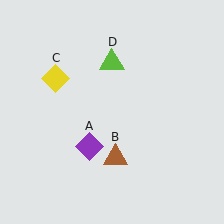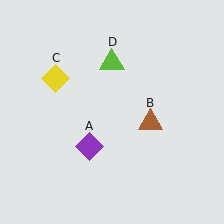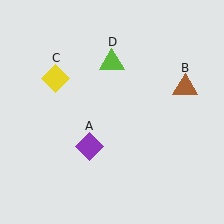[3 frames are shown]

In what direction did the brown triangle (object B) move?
The brown triangle (object B) moved up and to the right.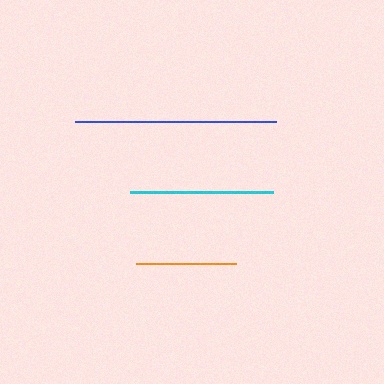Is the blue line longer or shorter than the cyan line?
The blue line is longer than the cyan line.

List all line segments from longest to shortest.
From longest to shortest: blue, cyan, orange.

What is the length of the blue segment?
The blue segment is approximately 201 pixels long.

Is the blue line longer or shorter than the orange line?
The blue line is longer than the orange line.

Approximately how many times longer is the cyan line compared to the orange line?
The cyan line is approximately 1.4 times the length of the orange line.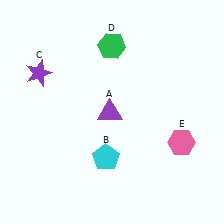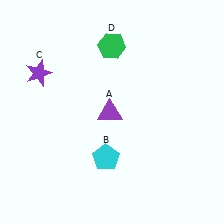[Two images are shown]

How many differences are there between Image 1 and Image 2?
There is 1 difference between the two images.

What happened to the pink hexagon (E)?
The pink hexagon (E) was removed in Image 2. It was in the bottom-right area of Image 1.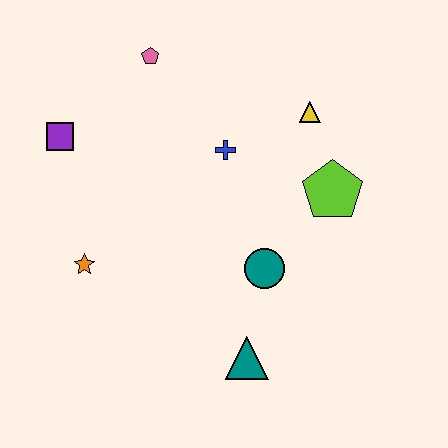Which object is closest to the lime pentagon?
The yellow triangle is closest to the lime pentagon.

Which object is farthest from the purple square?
The teal triangle is farthest from the purple square.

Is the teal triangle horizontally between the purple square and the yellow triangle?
Yes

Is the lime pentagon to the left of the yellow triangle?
No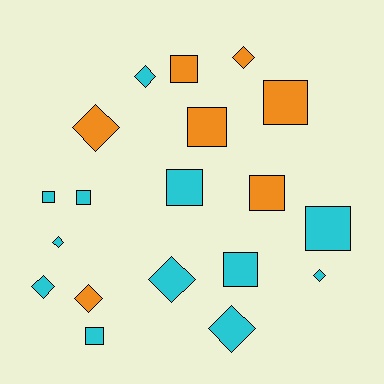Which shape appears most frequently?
Square, with 10 objects.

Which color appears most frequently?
Cyan, with 12 objects.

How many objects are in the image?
There are 19 objects.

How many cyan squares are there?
There are 6 cyan squares.